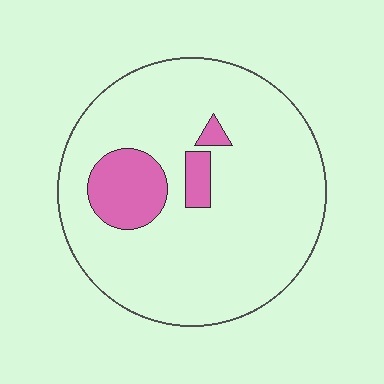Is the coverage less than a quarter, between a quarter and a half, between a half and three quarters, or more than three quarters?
Less than a quarter.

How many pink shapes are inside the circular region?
3.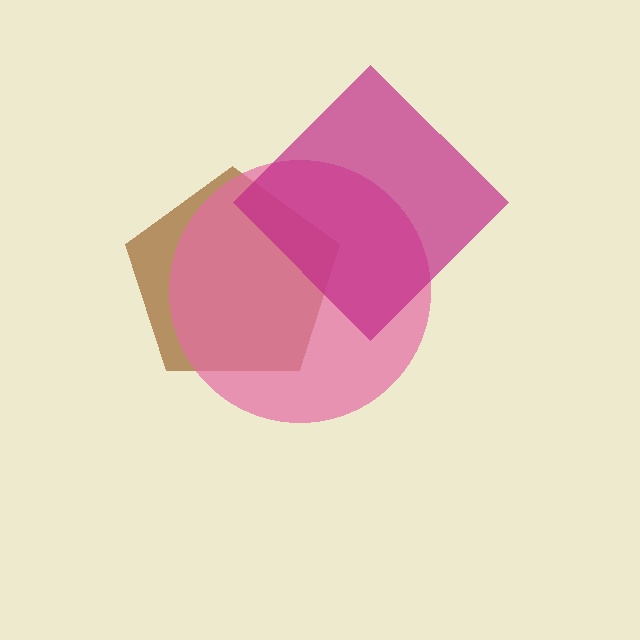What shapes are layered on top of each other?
The layered shapes are: a brown pentagon, a pink circle, a magenta diamond.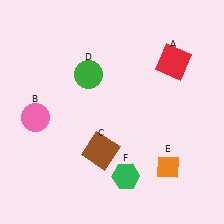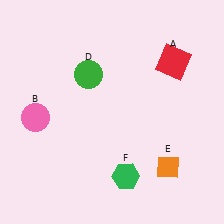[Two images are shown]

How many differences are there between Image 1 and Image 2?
There is 1 difference between the two images.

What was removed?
The brown square (C) was removed in Image 2.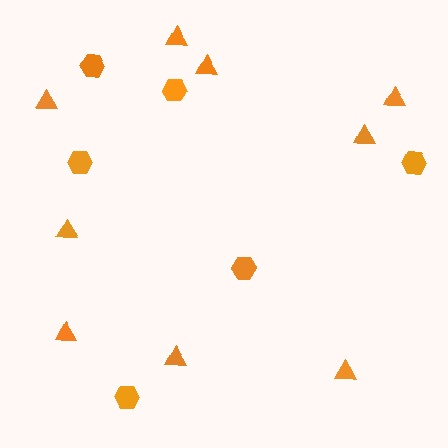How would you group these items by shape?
There are 2 groups: one group of hexagons (6) and one group of triangles (9).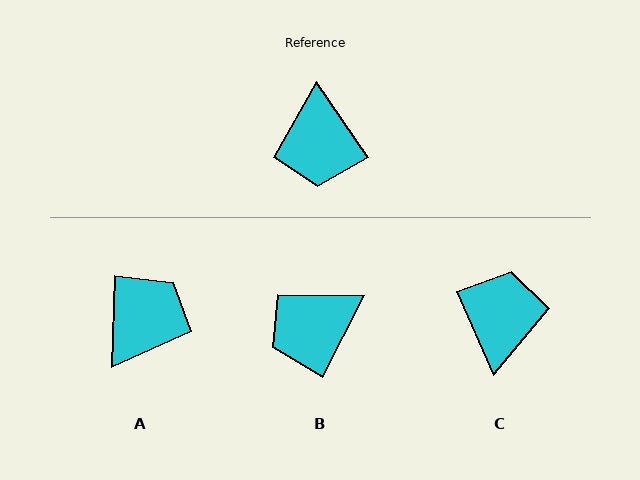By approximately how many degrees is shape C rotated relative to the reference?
Approximately 170 degrees counter-clockwise.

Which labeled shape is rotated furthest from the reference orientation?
C, about 170 degrees away.